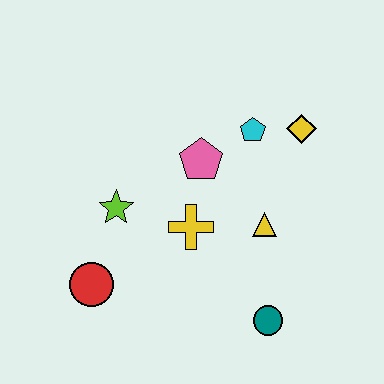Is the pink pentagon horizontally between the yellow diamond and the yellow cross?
Yes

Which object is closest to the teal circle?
The yellow triangle is closest to the teal circle.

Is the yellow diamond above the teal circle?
Yes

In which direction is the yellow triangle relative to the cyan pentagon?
The yellow triangle is below the cyan pentagon.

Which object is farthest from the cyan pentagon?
The red circle is farthest from the cyan pentagon.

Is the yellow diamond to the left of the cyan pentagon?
No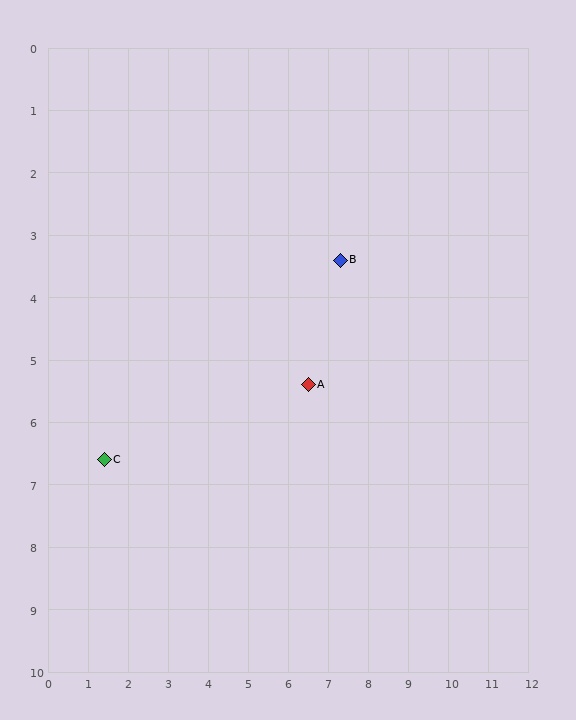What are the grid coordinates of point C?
Point C is at approximately (1.4, 6.6).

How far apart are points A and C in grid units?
Points A and C are about 5.2 grid units apart.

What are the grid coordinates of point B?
Point B is at approximately (7.3, 3.4).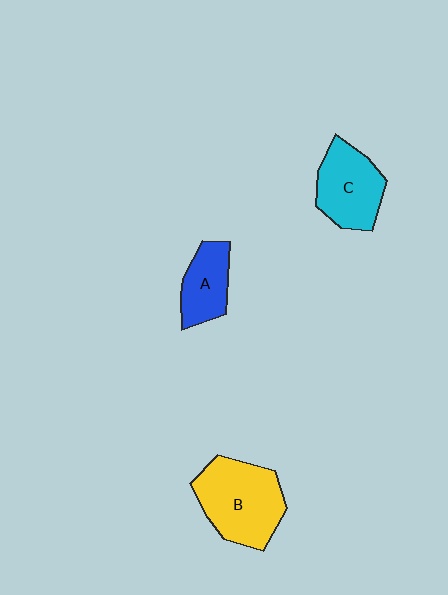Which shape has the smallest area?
Shape A (blue).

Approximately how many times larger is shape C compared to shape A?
Approximately 1.4 times.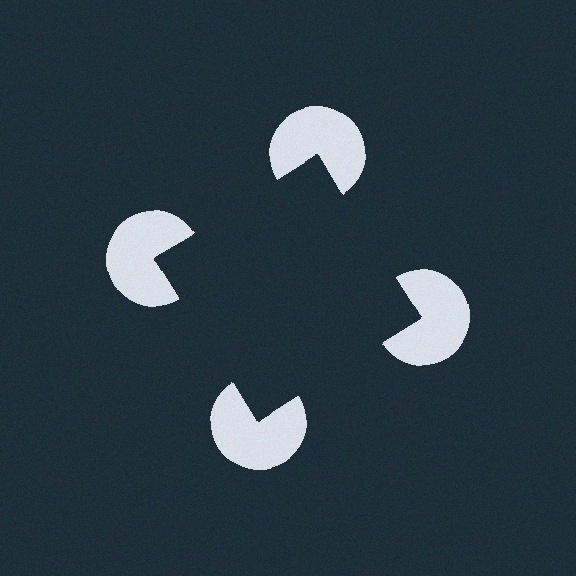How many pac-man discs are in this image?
There are 4 — one at each vertex of the illusory square.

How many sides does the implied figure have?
4 sides.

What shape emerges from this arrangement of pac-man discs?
An illusory square — its edges are inferred from the aligned wedge cuts in the pac-man discs, not physically drawn.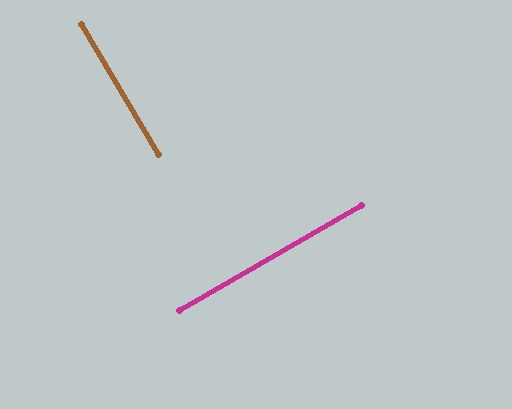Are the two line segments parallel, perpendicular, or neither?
Perpendicular — they meet at approximately 89°.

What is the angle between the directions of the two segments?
Approximately 89 degrees.